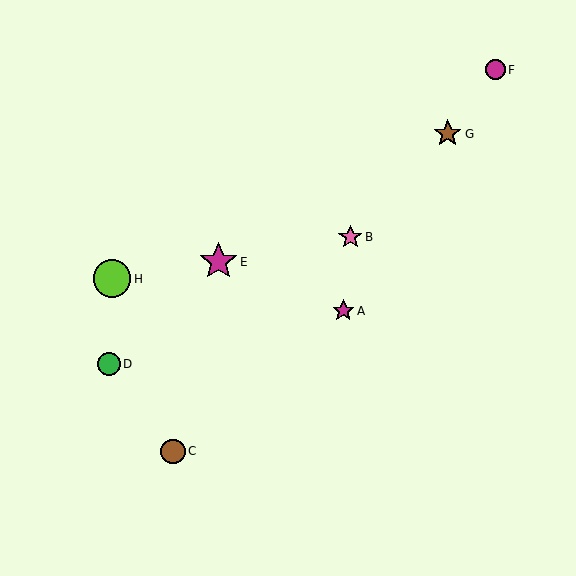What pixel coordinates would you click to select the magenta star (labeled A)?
Click at (343, 311) to select the magenta star A.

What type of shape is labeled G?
Shape G is a brown star.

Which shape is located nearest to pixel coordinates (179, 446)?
The brown circle (labeled C) at (173, 451) is nearest to that location.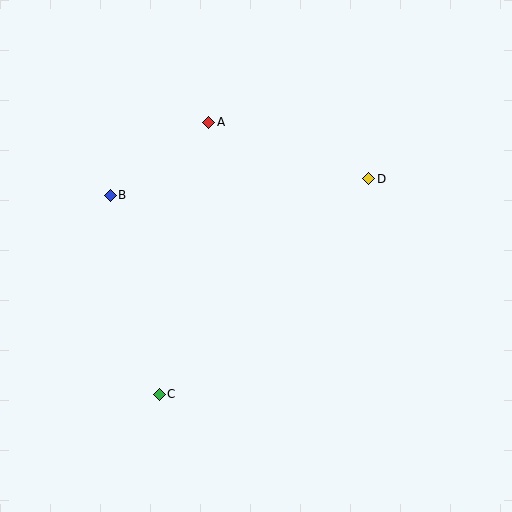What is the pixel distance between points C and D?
The distance between C and D is 301 pixels.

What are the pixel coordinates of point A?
Point A is at (209, 122).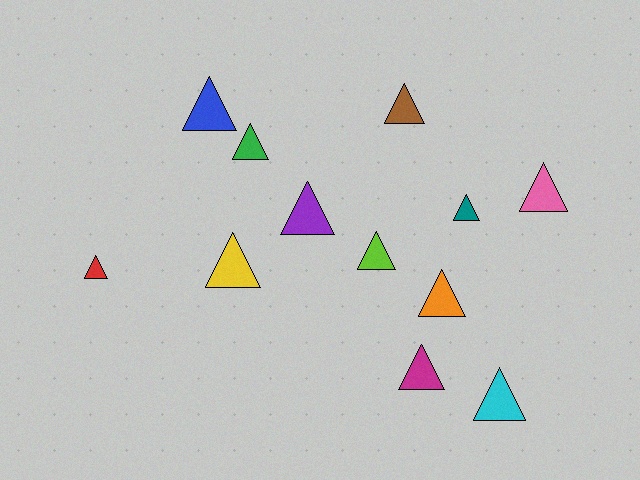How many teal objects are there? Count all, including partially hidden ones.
There is 1 teal object.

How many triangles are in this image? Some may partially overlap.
There are 12 triangles.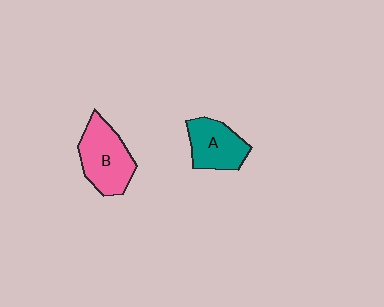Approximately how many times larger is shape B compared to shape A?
Approximately 1.2 times.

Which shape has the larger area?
Shape B (pink).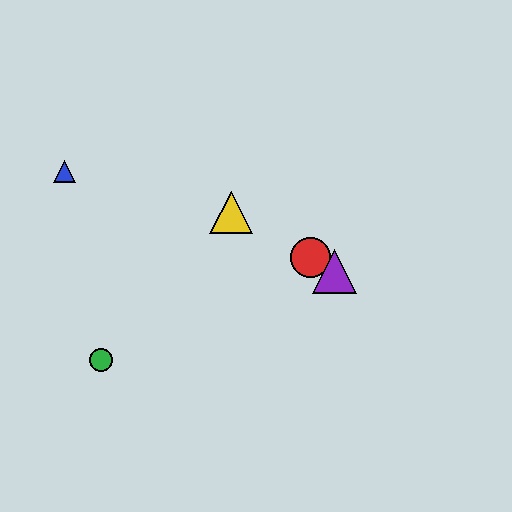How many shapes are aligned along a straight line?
3 shapes (the red circle, the yellow triangle, the purple triangle) are aligned along a straight line.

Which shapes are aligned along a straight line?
The red circle, the yellow triangle, the purple triangle are aligned along a straight line.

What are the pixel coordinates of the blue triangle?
The blue triangle is at (64, 171).